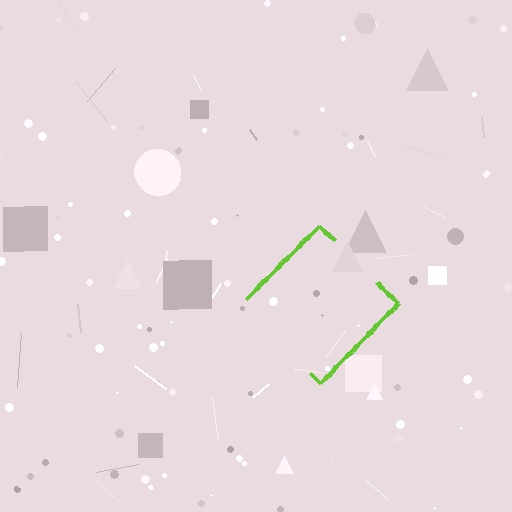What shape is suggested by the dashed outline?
The dashed outline suggests a diamond.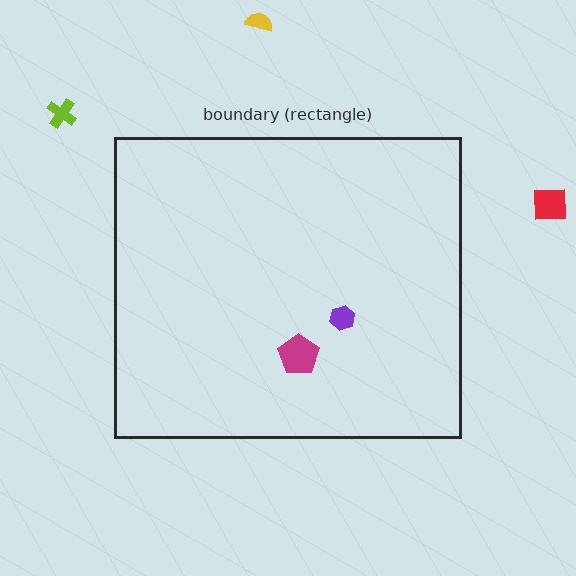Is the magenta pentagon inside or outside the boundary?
Inside.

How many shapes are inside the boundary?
2 inside, 3 outside.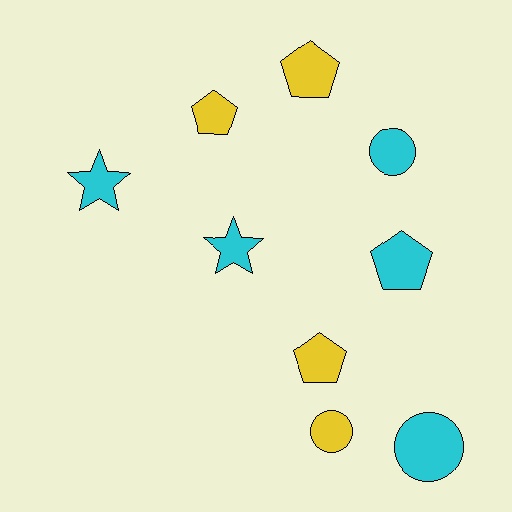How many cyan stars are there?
There are 2 cyan stars.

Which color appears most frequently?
Cyan, with 5 objects.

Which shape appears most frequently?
Pentagon, with 4 objects.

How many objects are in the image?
There are 9 objects.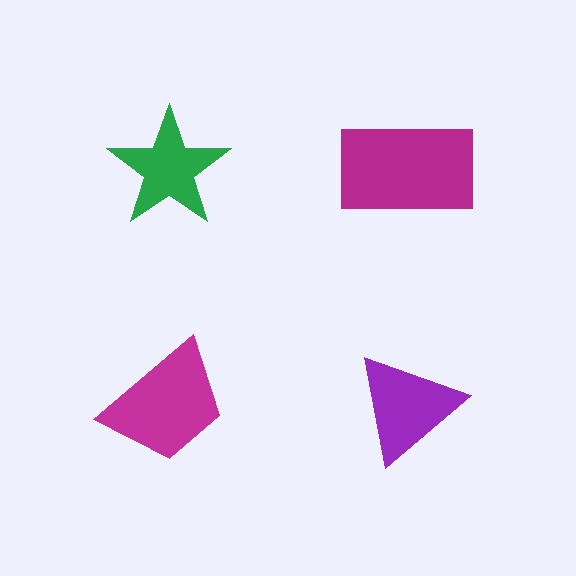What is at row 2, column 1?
A magenta trapezoid.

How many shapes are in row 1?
2 shapes.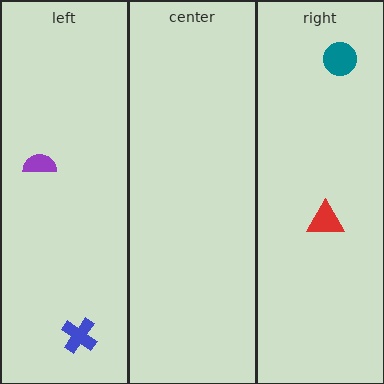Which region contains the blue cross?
The left region.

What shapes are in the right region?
The red triangle, the teal circle.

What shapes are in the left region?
The purple semicircle, the blue cross.